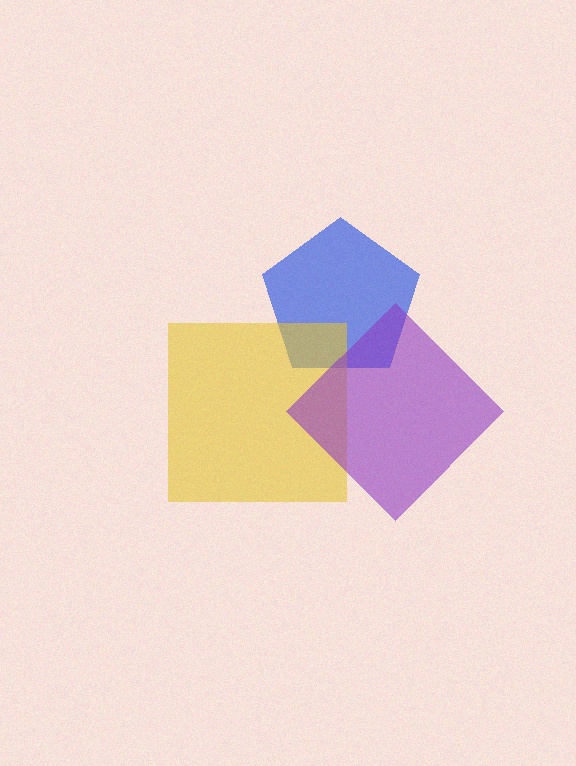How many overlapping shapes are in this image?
There are 3 overlapping shapes in the image.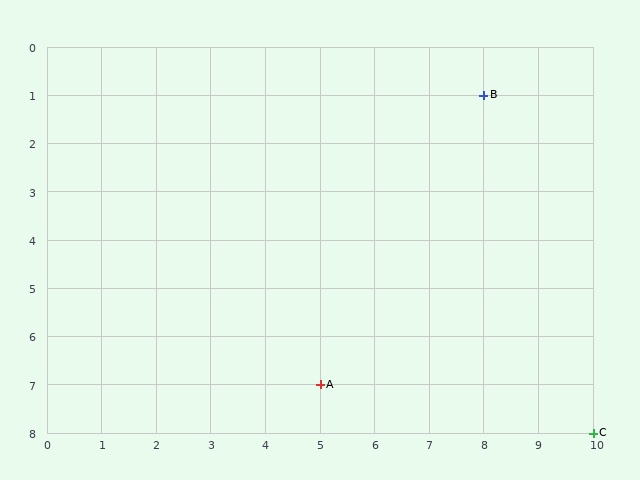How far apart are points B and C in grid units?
Points B and C are 2 columns and 7 rows apart (about 7.3 grid units diagonally).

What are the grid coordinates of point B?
Point B is at grid coordinates (8, 1).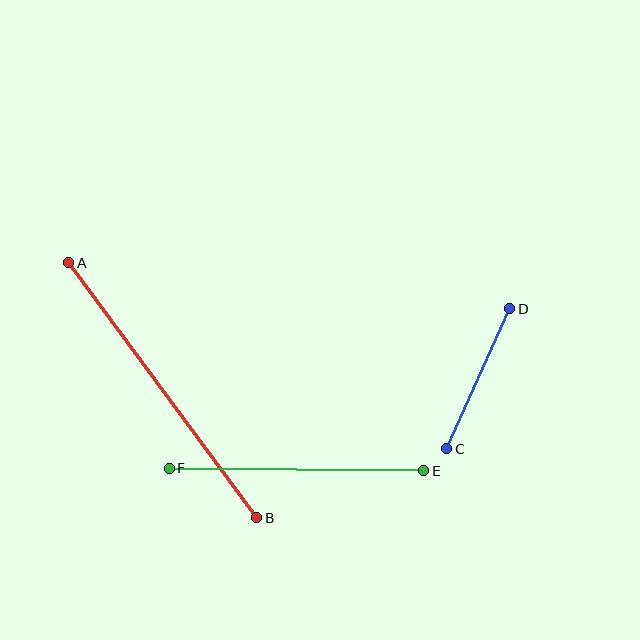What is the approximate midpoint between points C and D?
The midpoint is at approximately (478, 379) pixels.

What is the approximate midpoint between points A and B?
The midpoint is at approximately (163, 390) pixels.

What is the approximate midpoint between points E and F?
The midpoint is at approximately (297, 470) pixels.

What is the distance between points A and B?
The distance is approximately 317 pixels.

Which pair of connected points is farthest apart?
Points A and B are farthest apart.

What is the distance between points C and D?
The distance is approximately 154 pixels.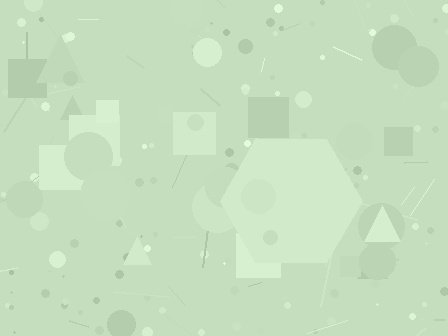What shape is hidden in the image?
A hexagon is hidden in the image.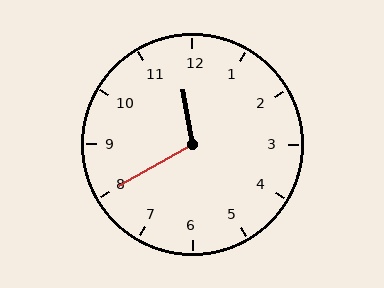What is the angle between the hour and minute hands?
Approximately 110 degrees.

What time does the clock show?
11:40.